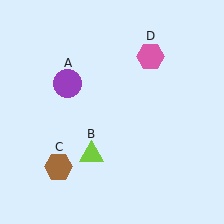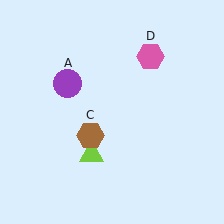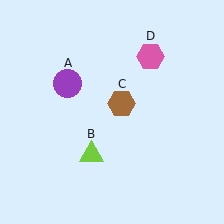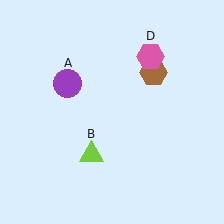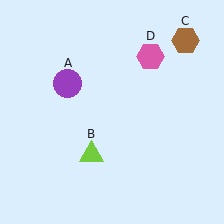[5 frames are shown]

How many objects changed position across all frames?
1 object changed position: brown hexagon (object C).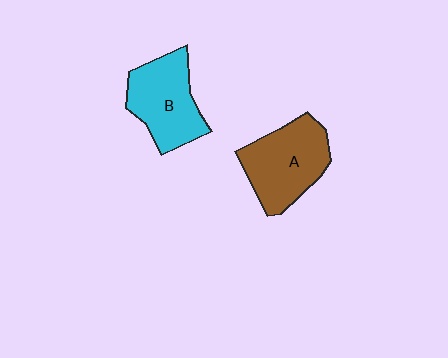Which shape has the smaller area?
Shape B (cyan).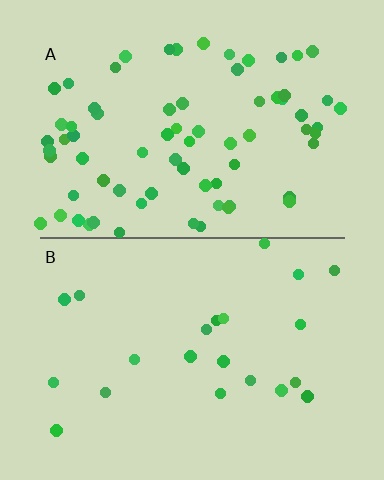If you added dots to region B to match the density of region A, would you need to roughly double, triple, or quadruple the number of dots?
Approximately triple.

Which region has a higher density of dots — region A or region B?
A (the top).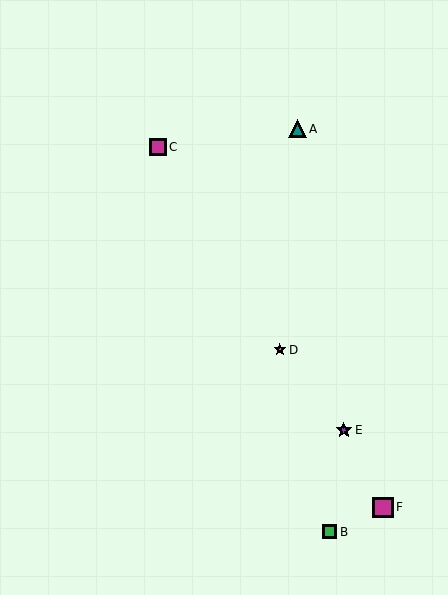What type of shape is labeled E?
Shape E is a purple star.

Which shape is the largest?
The magenta square (labeled F) is the largest.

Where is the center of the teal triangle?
The center of the teal triangle is at (298, 129).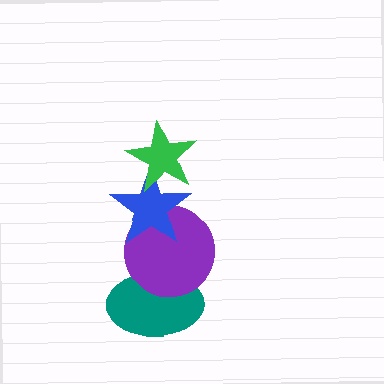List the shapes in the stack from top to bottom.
From top to bottom: the green star, the blue star, the purple circle, the teal ellipse.